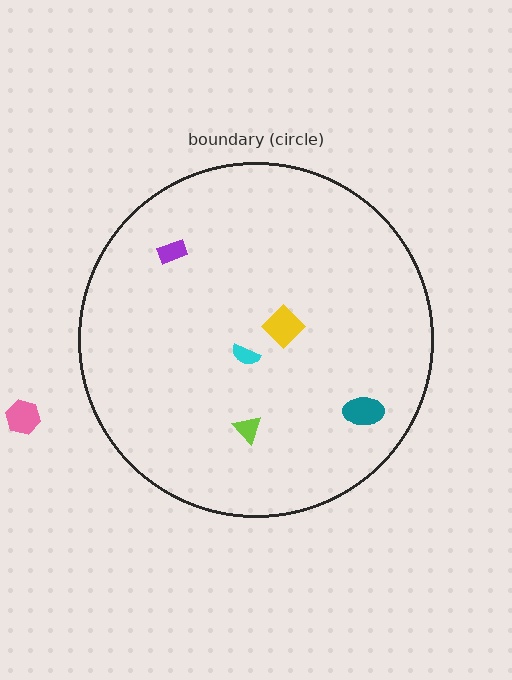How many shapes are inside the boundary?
5 inside, 1 outside.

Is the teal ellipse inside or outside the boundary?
Inside.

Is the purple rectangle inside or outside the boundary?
Inside.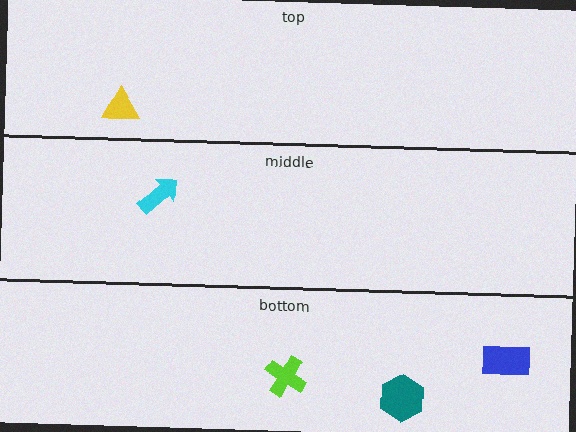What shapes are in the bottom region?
The blue rectangle, the lime cross, the teal hexagon.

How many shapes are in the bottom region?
3.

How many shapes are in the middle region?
1.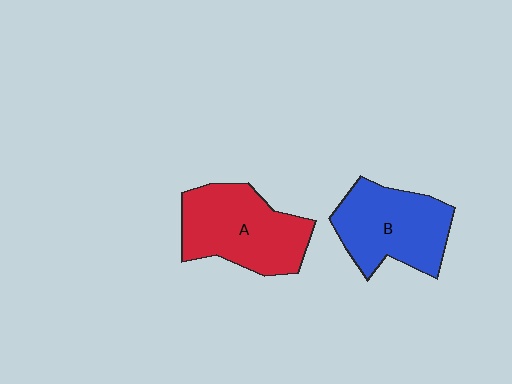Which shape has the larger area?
Shape A (red).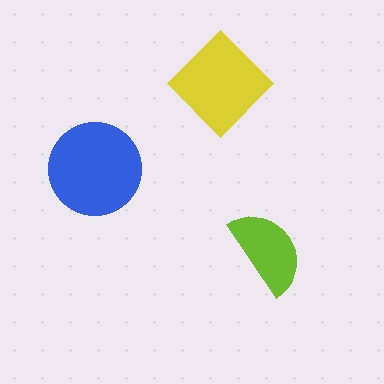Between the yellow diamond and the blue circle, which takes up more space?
The blue circle.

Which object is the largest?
The blue circle.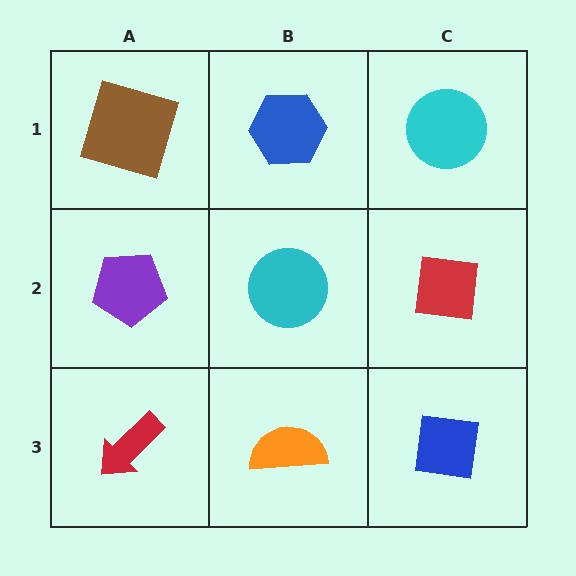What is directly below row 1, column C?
A red square.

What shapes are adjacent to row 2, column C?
A cyan circle (row 1, column C), a blue square (row 3, column C), a cyan circle (row 2, column B).